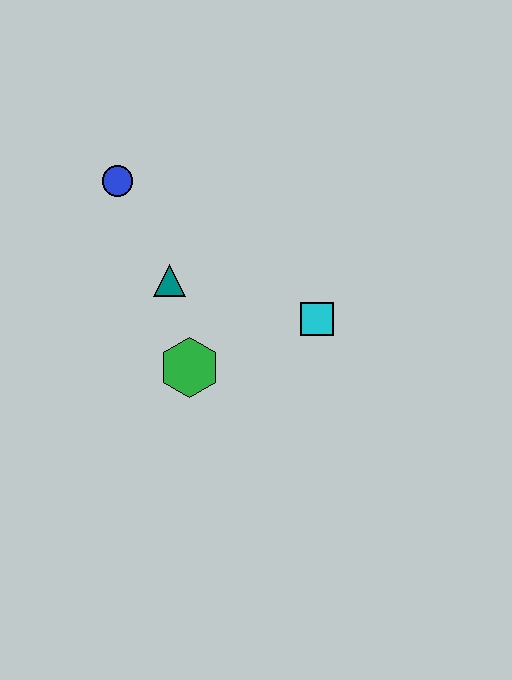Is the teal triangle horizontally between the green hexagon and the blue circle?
Yes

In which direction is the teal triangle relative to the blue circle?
The teal triangle is below the blue circle.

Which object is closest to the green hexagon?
The teal triangle is closest to the green hexagon.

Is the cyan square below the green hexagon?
No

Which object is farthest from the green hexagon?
The blue circle is farthest from the green hexagon.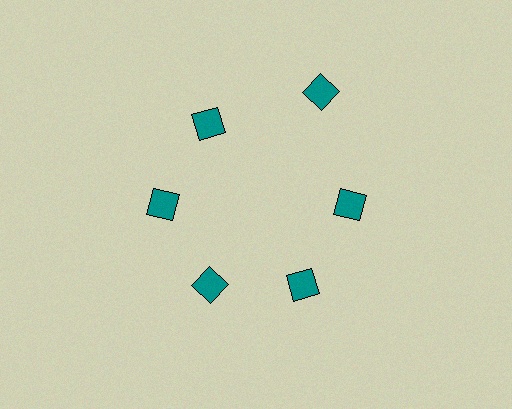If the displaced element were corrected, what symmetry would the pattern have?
It would have 6-fold rotational symmetry — the pattern would map onto itself every 60 degrees.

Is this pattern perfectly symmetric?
No. The 6 teal diamonds are arranged in a ring, but one element near the 1 o'clock position is pushed outward from the center, breaking the 6-fold rotational symmetry.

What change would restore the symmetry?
The symmetry would be restored by moving it inward, back onto the ring so that all 6 diamonds sit at equal angles and equal distance from the center.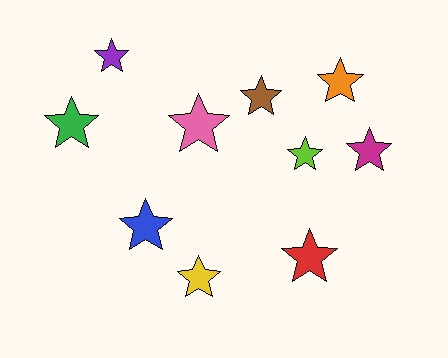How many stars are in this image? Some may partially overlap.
There are 10 stars.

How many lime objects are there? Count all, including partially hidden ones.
There is 1 lime object.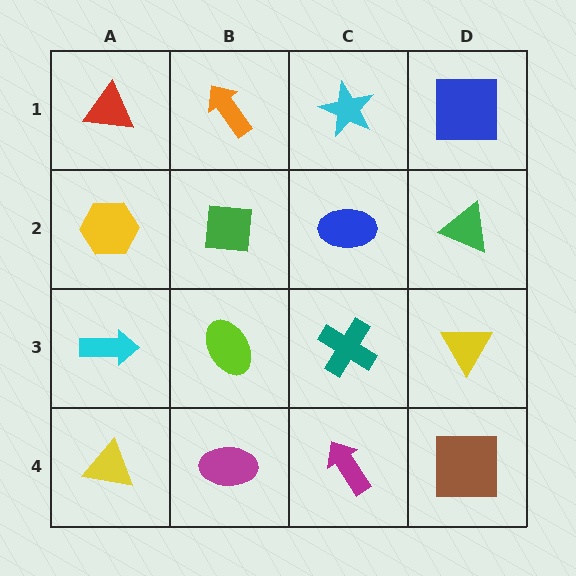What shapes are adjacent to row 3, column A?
A yellow hexagon (row 2, column A), a yellow triangle (row 4, column A), a lime ellipse (row 3, column B).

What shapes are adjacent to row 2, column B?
An orange arrow (row 1, column B), a lime ellipse (row 3, column B), a yellow hexagon (row 2, column A), a blue ellipse (row 2, column C).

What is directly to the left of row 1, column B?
A red triangle.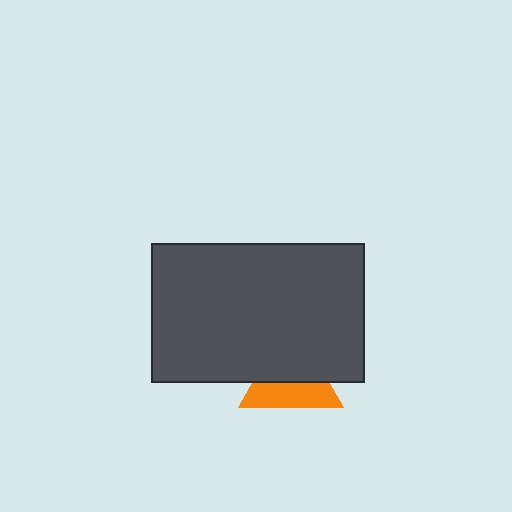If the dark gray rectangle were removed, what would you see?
You would see the complete orange triangle.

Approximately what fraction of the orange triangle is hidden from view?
Roughly 55% of the orange triangle is hidden behind the dark gray rectangle.